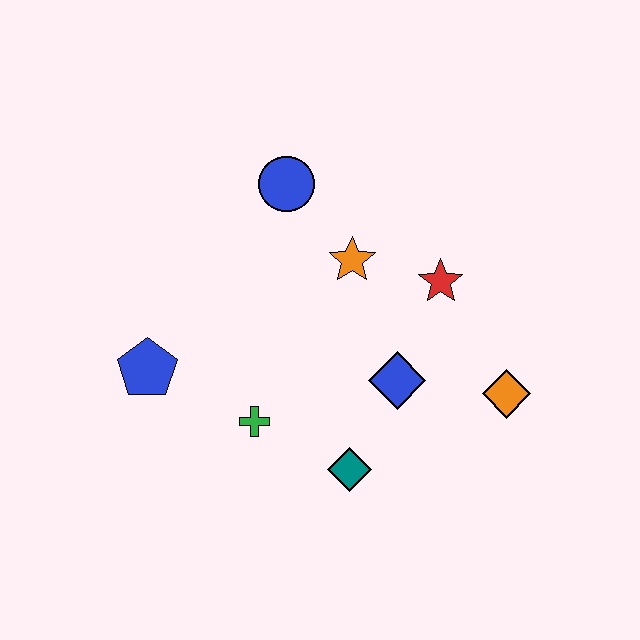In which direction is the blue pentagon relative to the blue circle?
The blue pentagon is below the blue circle.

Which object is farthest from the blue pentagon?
The orange diamond is farthest from the blue pentagon.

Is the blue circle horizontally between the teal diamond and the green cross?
Yes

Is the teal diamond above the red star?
No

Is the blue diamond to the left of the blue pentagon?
No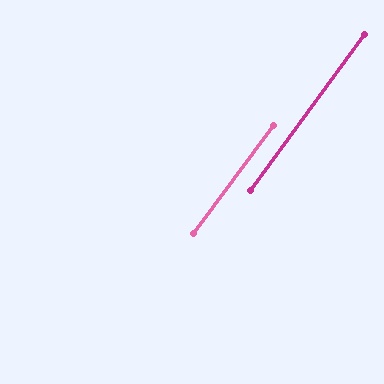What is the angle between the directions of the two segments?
Approximately 0 degrees.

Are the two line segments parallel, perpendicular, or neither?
Parallel — their directions differ by only 0.1°.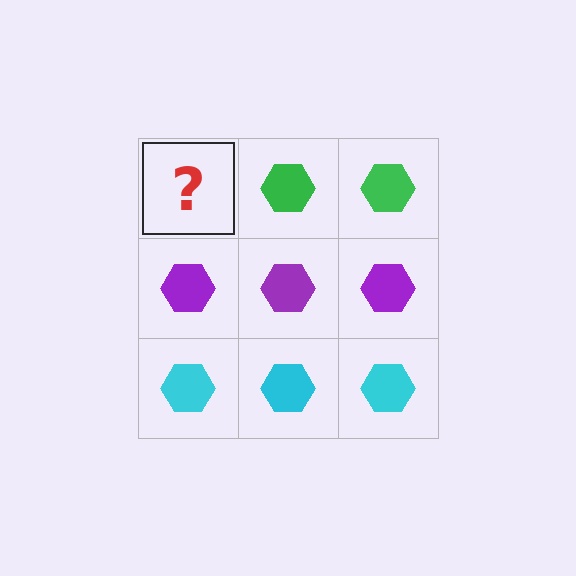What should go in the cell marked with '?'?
The missing cell should contain a green hexagon.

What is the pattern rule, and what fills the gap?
The rule is that each row has a consistent color. The gap should be filled with a green hexagon.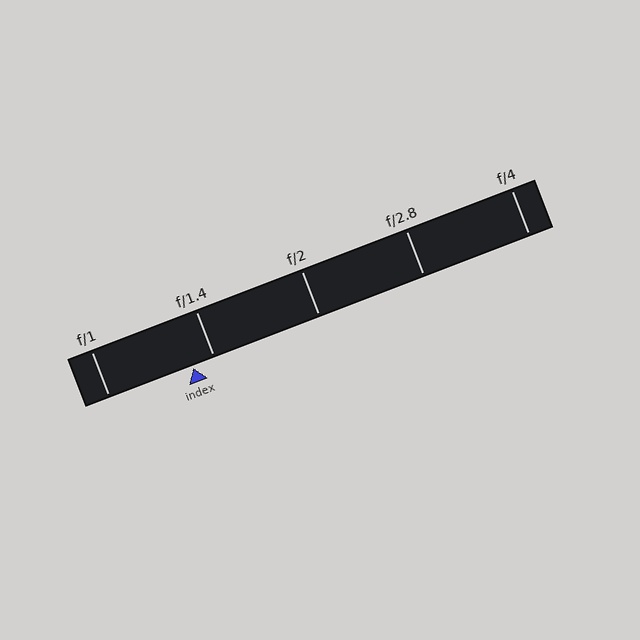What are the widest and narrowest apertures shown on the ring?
The widest aperture shown is f/1 and the narrowest is f/4.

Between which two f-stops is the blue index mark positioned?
The index mark is between f/1 and f/1.4.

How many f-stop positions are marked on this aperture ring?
There are 5 f-stop positions marked.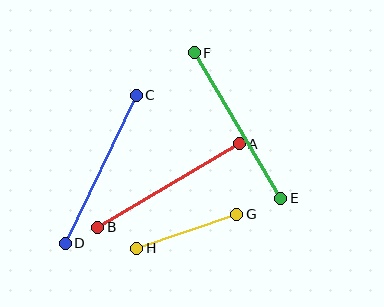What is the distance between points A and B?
The distance is approximately 164 pixels.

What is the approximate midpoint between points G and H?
The midpoint is at approximately (187, 231) pixels.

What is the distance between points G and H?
The distance is approximately 106 pixels.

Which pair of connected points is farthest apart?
Points E and F are farthest apart.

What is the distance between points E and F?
The distance is approximately 169 pixels.